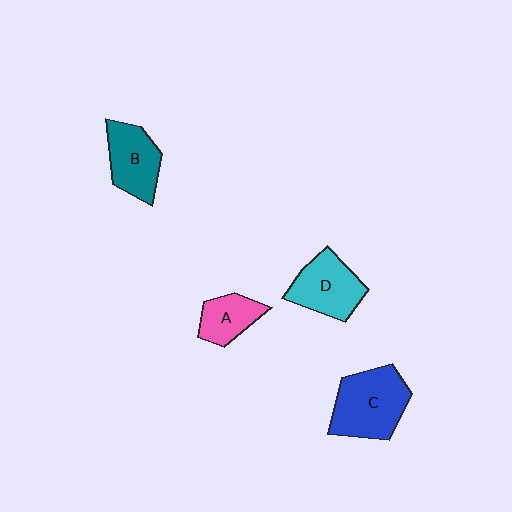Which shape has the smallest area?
Shape A (pink).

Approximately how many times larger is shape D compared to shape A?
Approximately 1.5 times.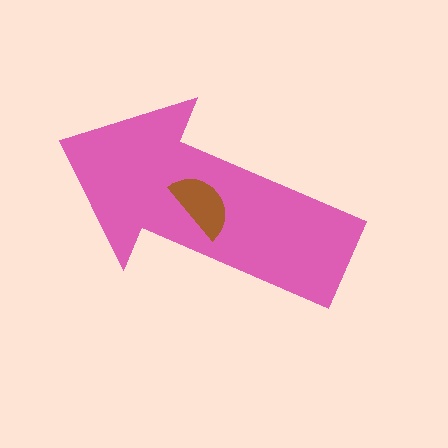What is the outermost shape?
The pink arrow.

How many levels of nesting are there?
2.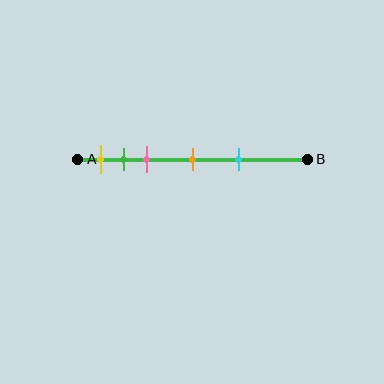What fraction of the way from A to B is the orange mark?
The orange mark is approximately 50% (0.5) of the way from A to B.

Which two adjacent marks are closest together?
The green and pink marks are the closest adjacent pair.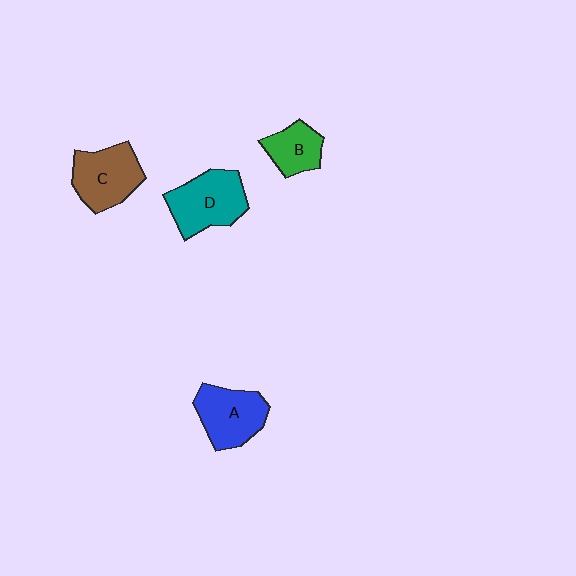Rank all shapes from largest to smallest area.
From largest to smallest: D (teal), C (brown), A (blue), B (green).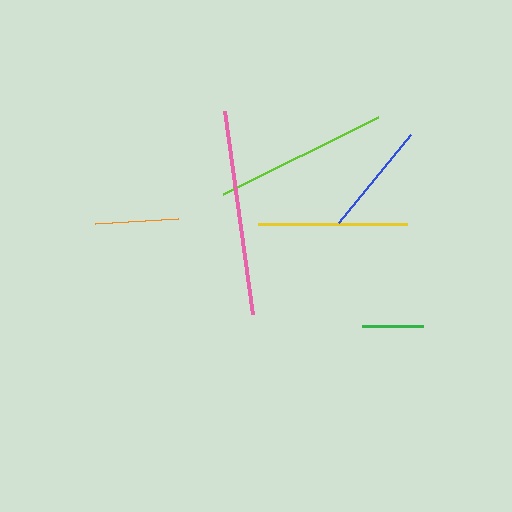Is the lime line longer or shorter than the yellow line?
The lime line is longer than the yellow line.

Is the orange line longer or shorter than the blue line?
The blue line is longer than the orange line.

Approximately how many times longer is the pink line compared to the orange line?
The pink line is approximately 2.4 times the length of the orange line.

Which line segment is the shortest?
The green line is the shortest at approximately 61 pixels.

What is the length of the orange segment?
The orange segment is approximately 84 pixels long.